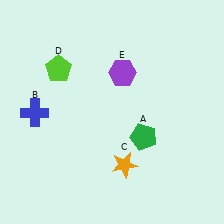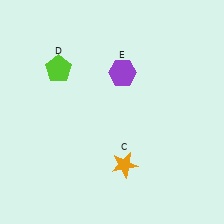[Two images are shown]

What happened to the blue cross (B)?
The blue cross (B) was removed in Image 2. It was in the bottom-left area of Image 1.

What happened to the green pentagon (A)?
The green pentagon (A) was removed in Image 2. It was in the bottom-right area of Image 1.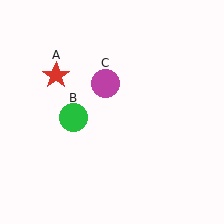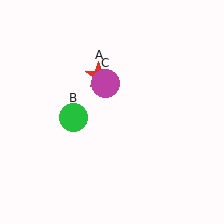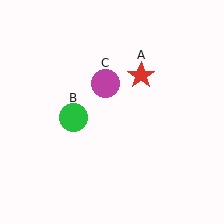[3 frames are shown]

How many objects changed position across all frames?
1 object changed position: red star (object A).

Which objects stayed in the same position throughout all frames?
Green circle (object B) and magenta circle (object C) remained stationary.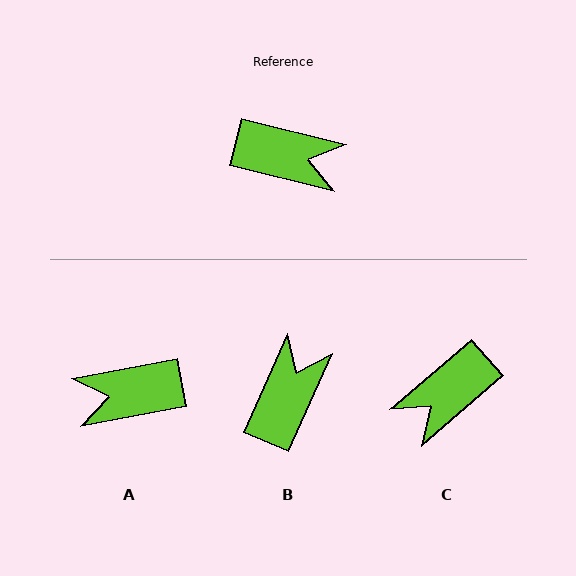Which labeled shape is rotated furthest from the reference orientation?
A, about 155 degrees away.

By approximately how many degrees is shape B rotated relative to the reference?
Approximately 80 degrees counter-clockwise.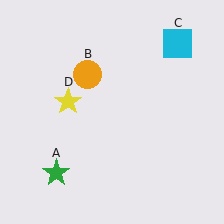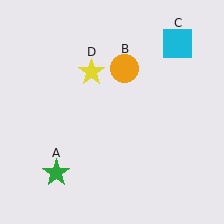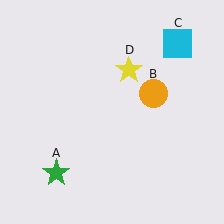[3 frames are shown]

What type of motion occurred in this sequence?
The orange circle (object B), yellow star (object D) rotated clockwise around the center of the scene.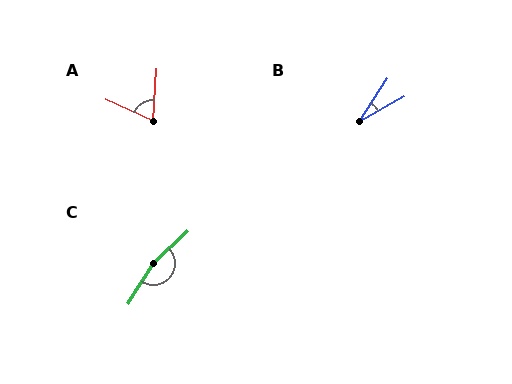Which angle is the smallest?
B, at approximately 28 degrees.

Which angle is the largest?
C, at approximately 165 degrees.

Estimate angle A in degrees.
Approximately 69 degrees.